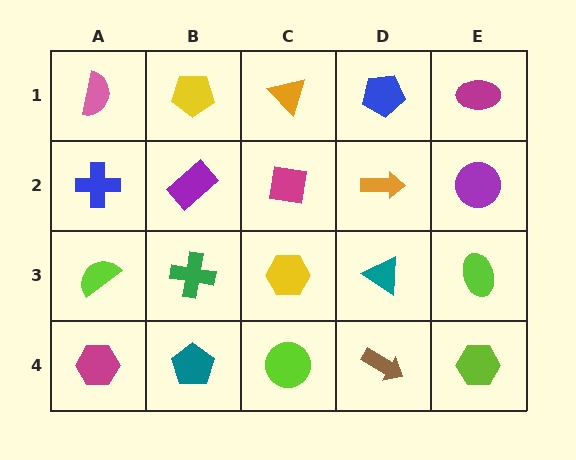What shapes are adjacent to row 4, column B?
A green cross (row 3, column B), a magenta hexagon (row 4, column A), a lime circle (row 4, column C).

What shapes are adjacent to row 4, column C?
A yellow hexagon (row 3, column C), a teal pentagon (row 4, column B), a brown arrow (row 4, column D).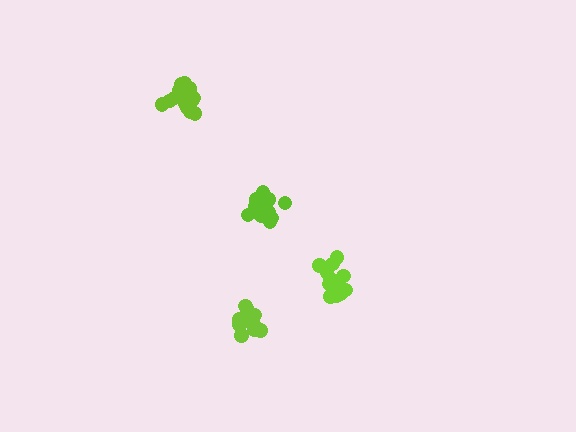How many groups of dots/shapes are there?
There are 4 groups.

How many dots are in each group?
Group 1: 20 dots, Group 2: 15 dots, Group 3: 19 dots, Group 4: 15 dots (69 total).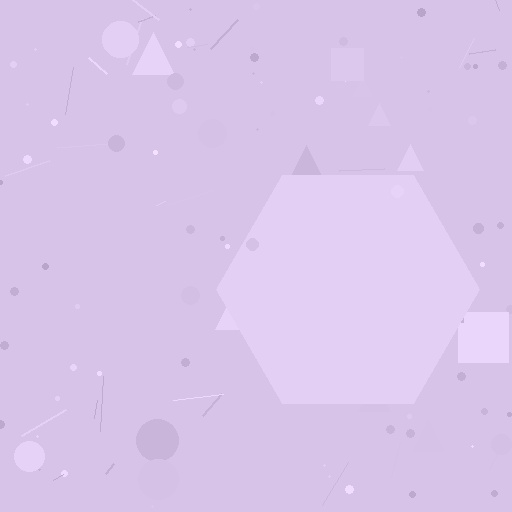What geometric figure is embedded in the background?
A hexagon is embedded in the background.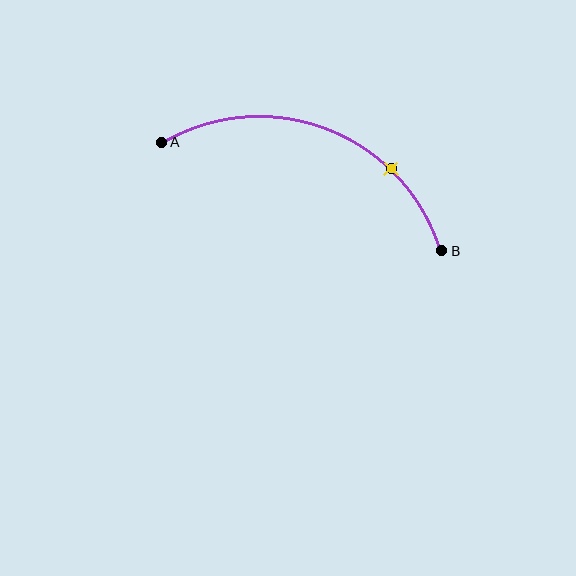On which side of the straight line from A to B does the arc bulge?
The arc bulges above the straight line connecting A and B.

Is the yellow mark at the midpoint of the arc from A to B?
No. The yellow mark lies on the arc but is closer to endpoint B. The arc midpoint would be at the point on the curve equidistant along the arc from both A and B.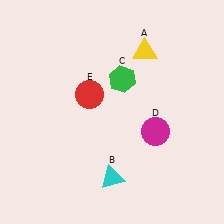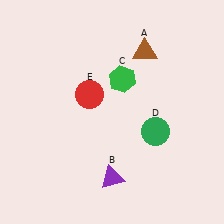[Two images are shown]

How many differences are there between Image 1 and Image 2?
There are 3 differences between the two images.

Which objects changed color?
A changed from yellow to brown. B changed from cyan to purple. D changed from magenta to green.